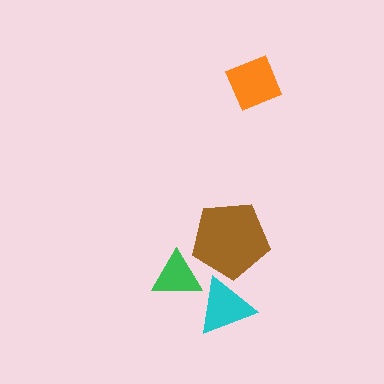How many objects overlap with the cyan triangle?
1 object overlaps with the cyan triangle.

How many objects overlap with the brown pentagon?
1 object overlaps with the brown pentagon.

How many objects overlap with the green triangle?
0 objects overlap with the green triangle.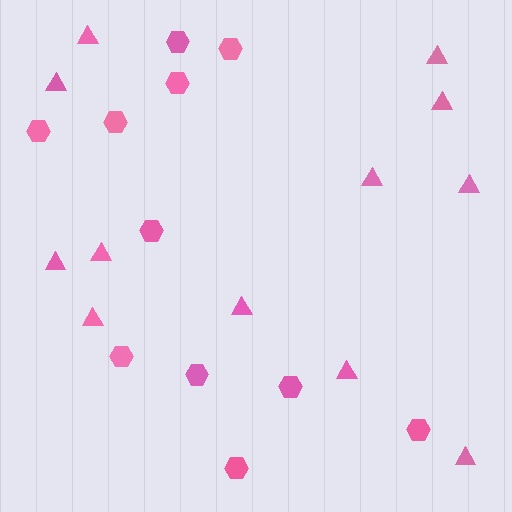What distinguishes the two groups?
There are 2 groups: one group of triangles (12) and one group of hexagons (11).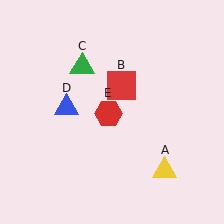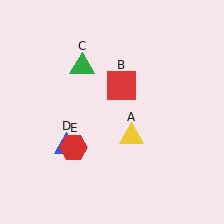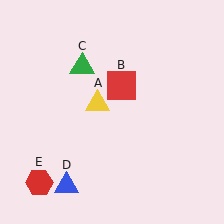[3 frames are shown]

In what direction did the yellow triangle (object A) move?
The yellow triangle (object A) moved up and to the left.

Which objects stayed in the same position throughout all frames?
Red square (object B) and green triangle (object C) remained stationary.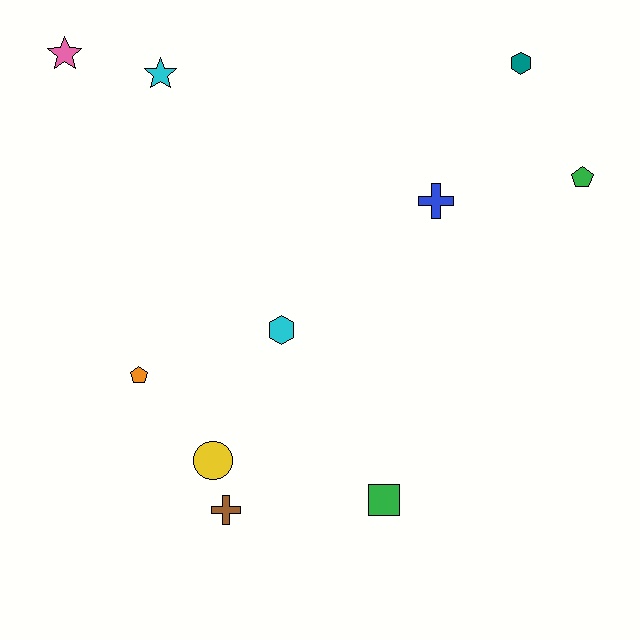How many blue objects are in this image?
There is 1 blue object.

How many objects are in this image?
There are 10 objects.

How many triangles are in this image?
There are no triangles.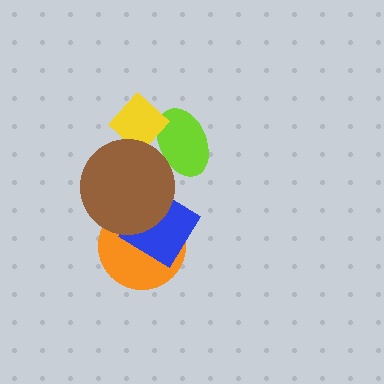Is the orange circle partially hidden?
Yes, it is partially covered by another shape.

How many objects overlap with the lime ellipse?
2 objects overlap with the lime ellipse.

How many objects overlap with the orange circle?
2 objects overlap with the orange circle.